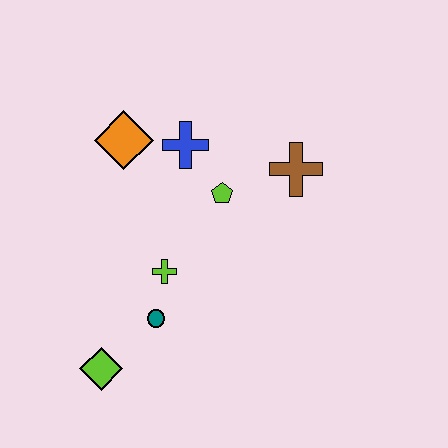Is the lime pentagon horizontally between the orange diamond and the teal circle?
No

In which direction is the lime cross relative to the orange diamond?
The lime cross is below the orange diamond.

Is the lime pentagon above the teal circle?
Yes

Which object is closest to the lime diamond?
The teal circle is closest to the lime diamond.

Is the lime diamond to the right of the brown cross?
No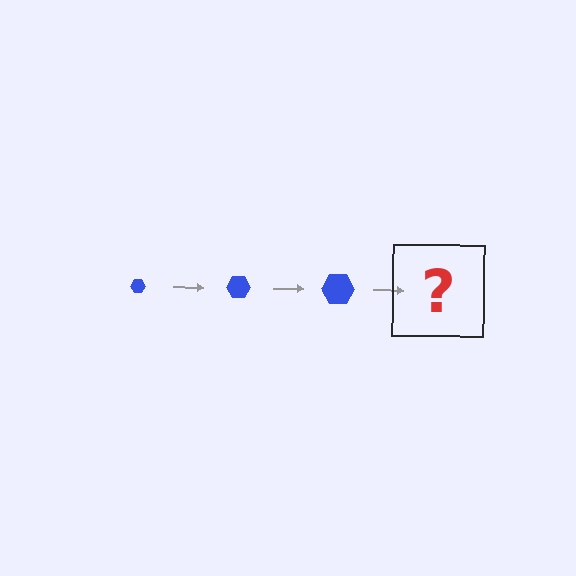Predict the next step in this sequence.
The next step is a blue hexagon, larger than the previous one.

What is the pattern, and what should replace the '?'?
The pattern is that the hexagon gets progressively larger each step. The '?' should be a blue hexagon, larger than the previous one.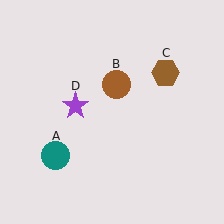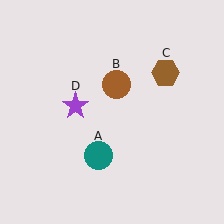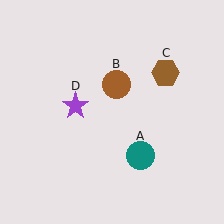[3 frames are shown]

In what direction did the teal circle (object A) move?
The teal circle (object A) moved right.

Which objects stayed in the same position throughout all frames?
Brown circle (object B) and brown hexagon (object C) and purple star (object D) remained stationary.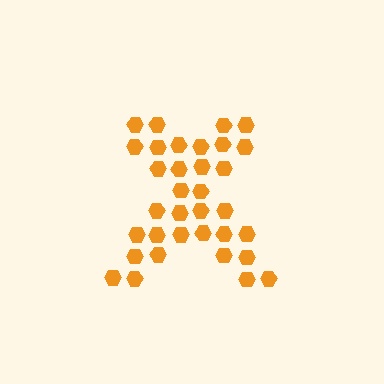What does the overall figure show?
The overall figure shows the letter X.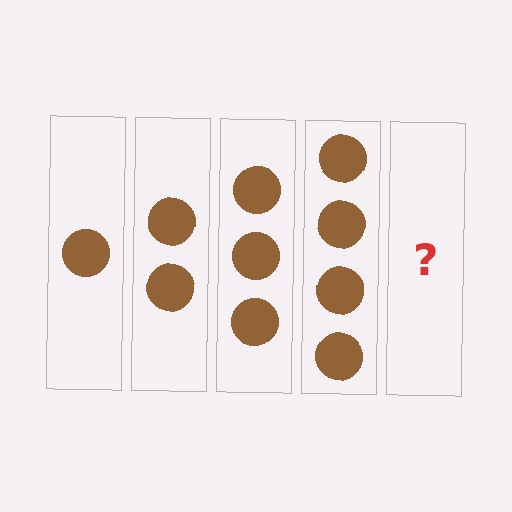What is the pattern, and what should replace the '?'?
The pattern is that each step adds one more circle. The '?' should be 5 circles.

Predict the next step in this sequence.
The next step is 5 circles.